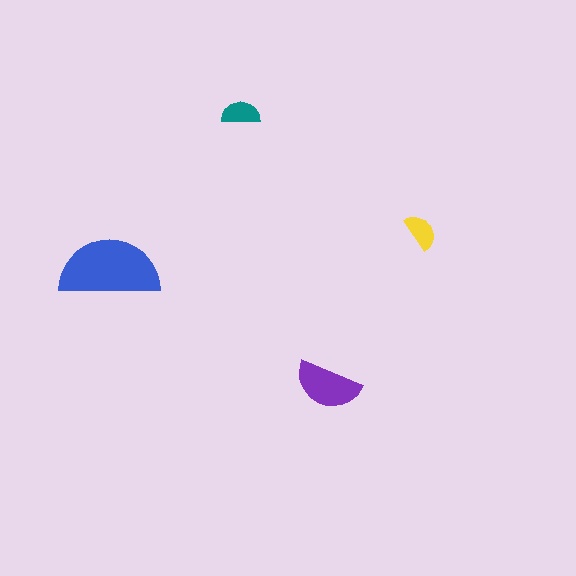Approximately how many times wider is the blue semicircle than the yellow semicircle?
About 2.5 times wider.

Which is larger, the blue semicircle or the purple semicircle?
The blue one.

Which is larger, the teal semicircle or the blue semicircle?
The blue one.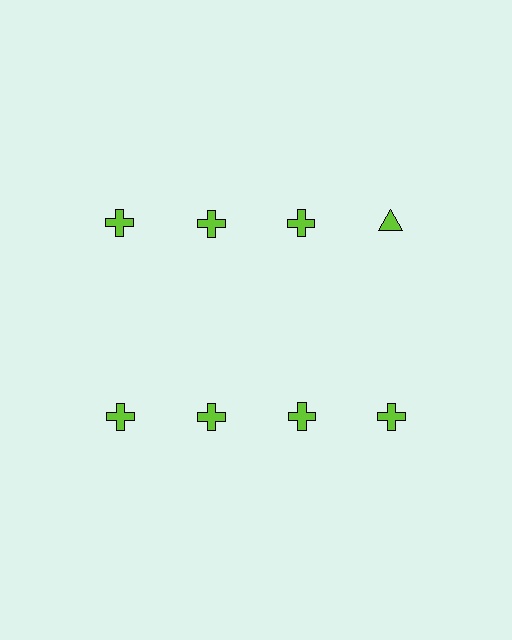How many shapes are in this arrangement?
There are 8 shapes arranged in a grid pattern.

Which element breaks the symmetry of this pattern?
The lime triangle in the top row, second from right column breaks the symmetry. All other shapes are lime crosses.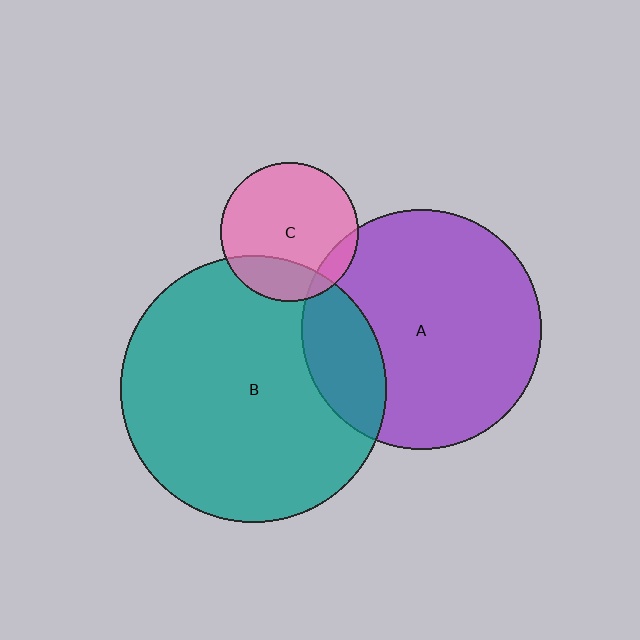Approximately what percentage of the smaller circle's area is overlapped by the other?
Approximately 20%.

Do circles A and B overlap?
Yes.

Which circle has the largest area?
Circle B (teal).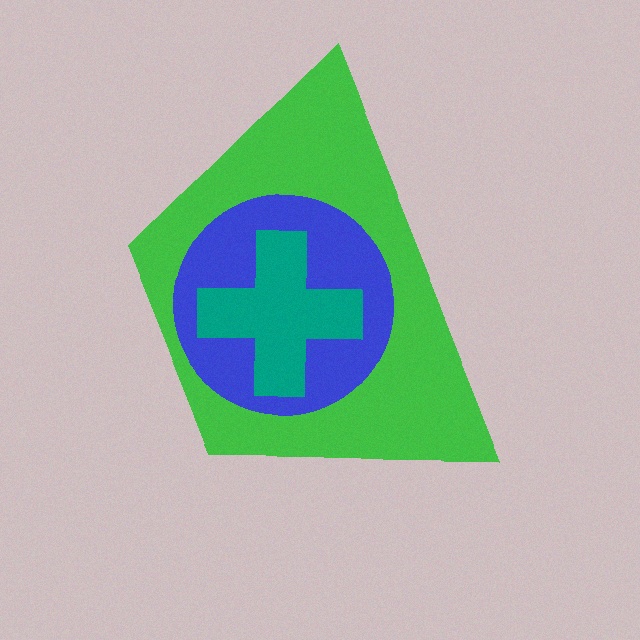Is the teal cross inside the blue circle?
Yes.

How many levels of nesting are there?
3.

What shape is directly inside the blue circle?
The teal cross.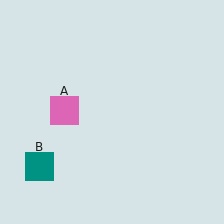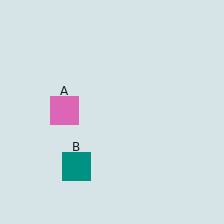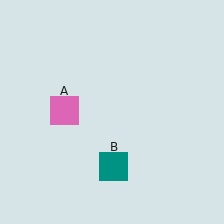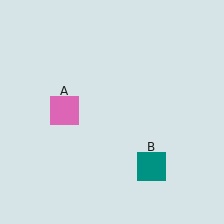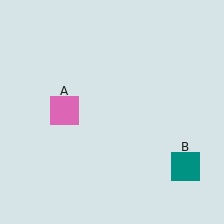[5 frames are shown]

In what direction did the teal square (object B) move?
The teal square (object B) moved right.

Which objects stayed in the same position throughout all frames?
Pink square (object A) remained stationary.